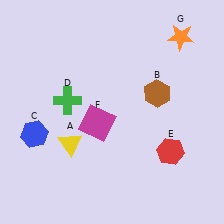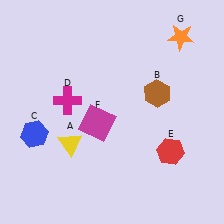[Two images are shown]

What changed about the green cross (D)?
In Image 1, D is green. In Image 2, it changed to magenta.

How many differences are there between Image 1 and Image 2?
There is 1 difference between the two images.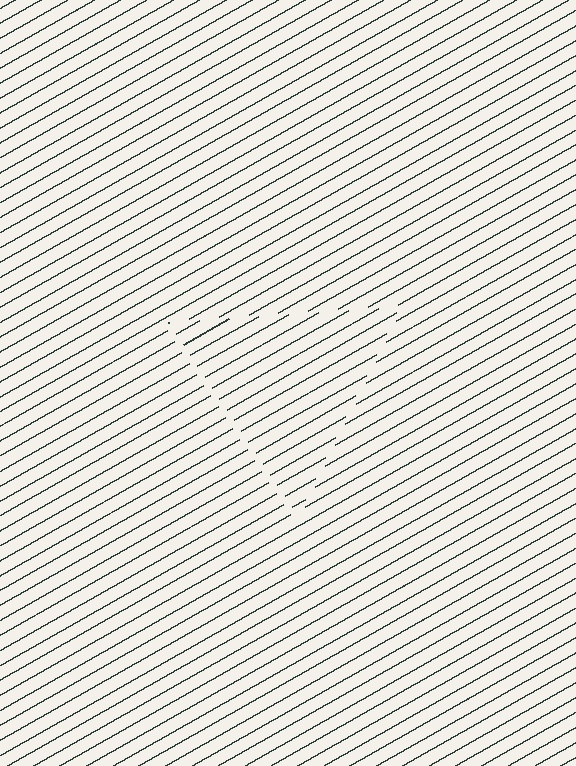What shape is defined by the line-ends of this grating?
An illusory triangle. The interior of the shape contains the same grating, shifted by half a period — the contour is defined by the phase discontinuity where line-ends from the inner and outer gratings abut.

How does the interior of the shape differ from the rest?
The interior of the shape contains the same grating, shifted by half a period — the contour is defined by the phase discontinuity where line-ends from the inner and outer gratings abut.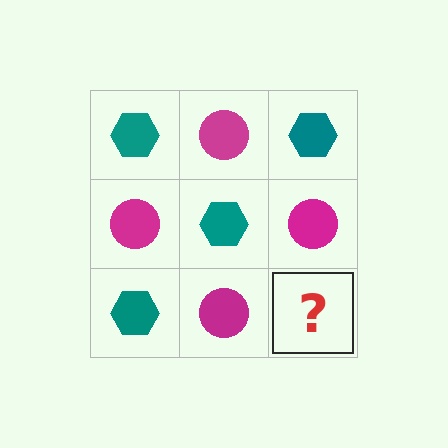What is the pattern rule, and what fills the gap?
The rule is that it alternates teal hexagon and magenta circle in a checkerboard pattern. The gap should be filled with a teal hexagon.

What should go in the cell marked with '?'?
The missing cell should contain a teal hexagon.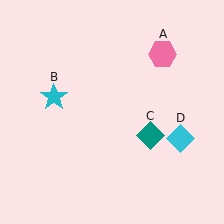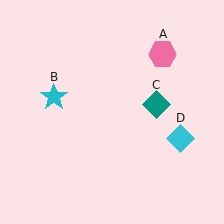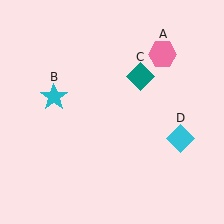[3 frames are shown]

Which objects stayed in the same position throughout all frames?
Pink hexagon (object A) and cyan star (object B) and cyan diamond (object D) remained stationary.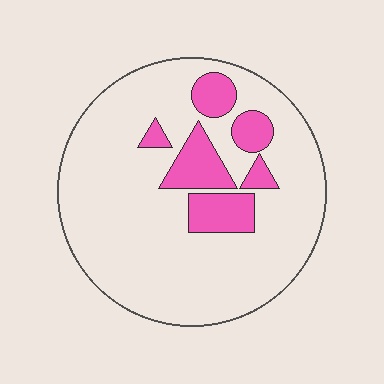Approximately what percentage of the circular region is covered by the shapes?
Approximately 15%.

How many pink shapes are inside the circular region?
6.